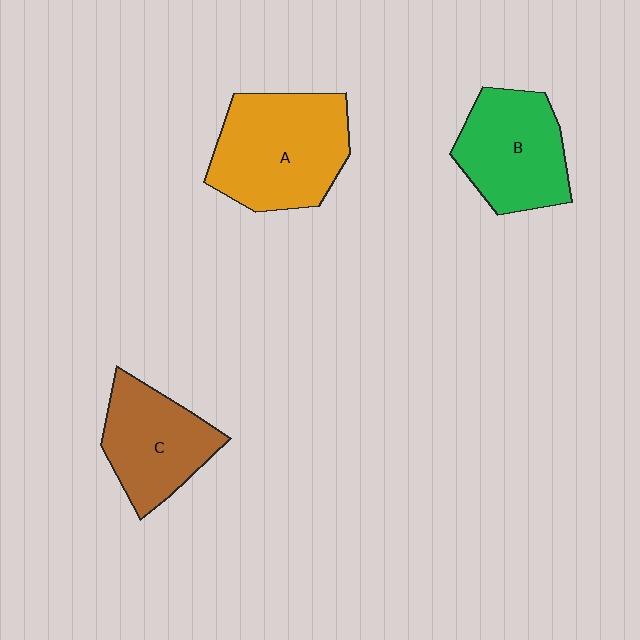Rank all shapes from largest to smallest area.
From largest to smallest: A (orange), B (green), C (brown).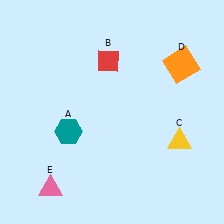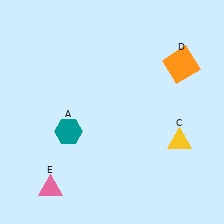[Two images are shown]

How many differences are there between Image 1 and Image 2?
There is 1 difference between the two images.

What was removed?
The red diamond (B) was removed in Image 2.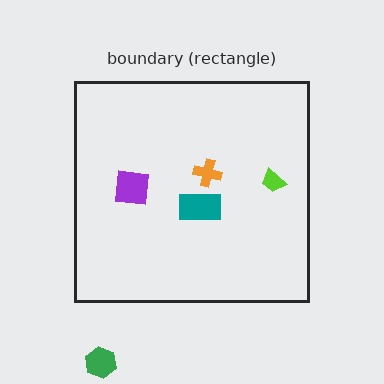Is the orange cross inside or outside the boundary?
Inside.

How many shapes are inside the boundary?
4 inside, 1 outside.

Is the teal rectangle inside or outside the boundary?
Inside.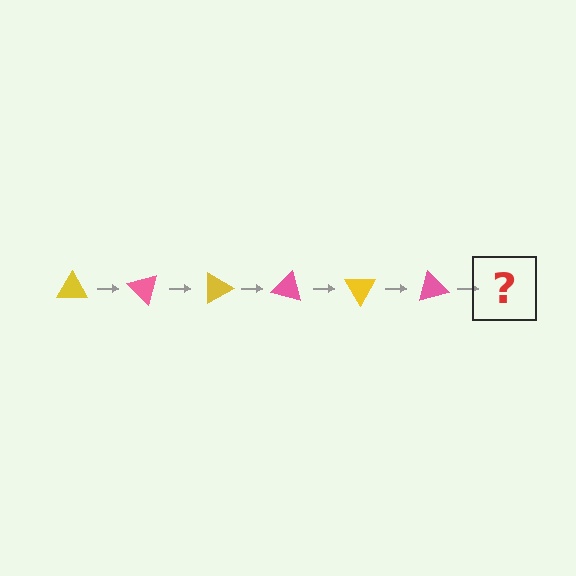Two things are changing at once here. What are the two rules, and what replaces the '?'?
The two rules are that it rotates 45 degrees each step and the color cycles through yellow and pink. The '?' should be a yellow triangle, rotated 270 degrees from the start.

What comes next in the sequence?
The next element should be a yellow triangle, rotated 270 degrees from the start.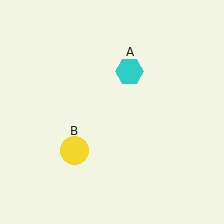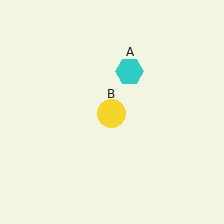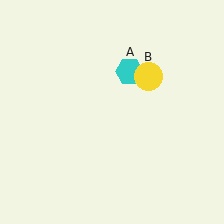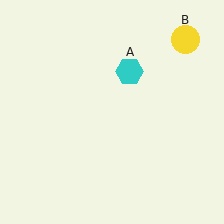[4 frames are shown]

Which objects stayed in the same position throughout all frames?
Cyan hexagon (object A) remained stationary.